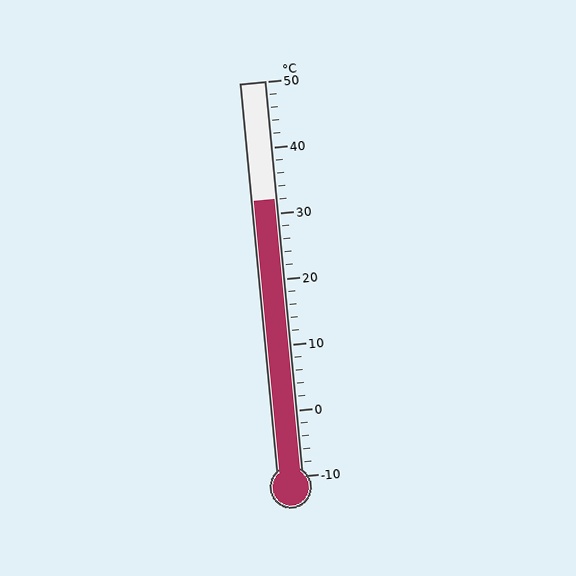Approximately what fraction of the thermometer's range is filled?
The thermometer is filled to approximately 70% of its range.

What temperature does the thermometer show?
The thermometer shows approximately 32°C.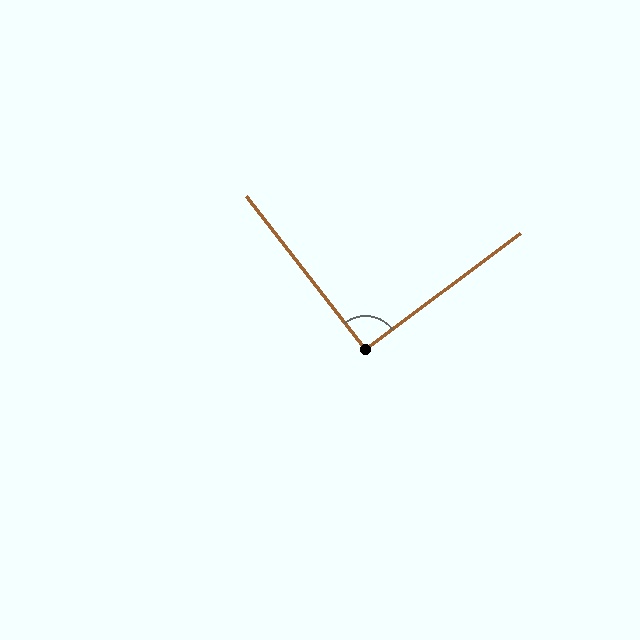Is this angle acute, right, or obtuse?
It is approximately a right angle.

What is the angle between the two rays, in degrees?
Approximately 91 degrees.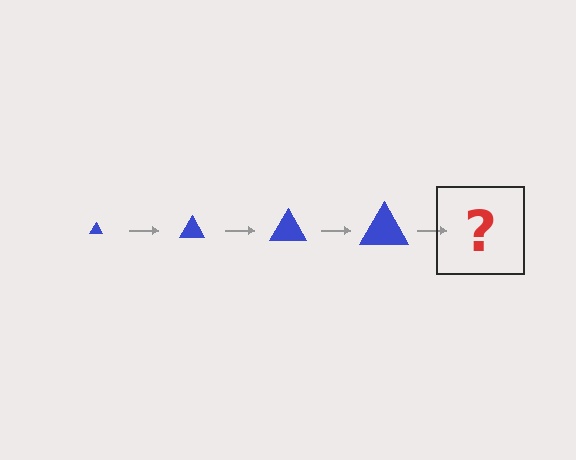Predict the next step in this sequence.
The next step is a blue triangle, larger than the previous one.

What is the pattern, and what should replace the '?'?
The pattern is that the triangle gets progressively larger each step. The '?' should be a blue triangle, larger than the previous one.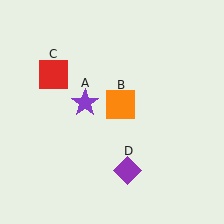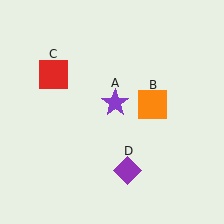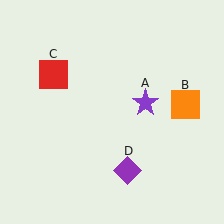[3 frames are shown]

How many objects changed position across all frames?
2 objects changed position: purple star (object A), orange square (object B).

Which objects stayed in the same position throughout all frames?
Red square (object C) and purple diamond (object D) remained stationary.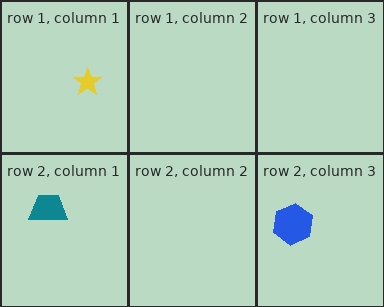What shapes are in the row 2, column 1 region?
The teal trapezoid.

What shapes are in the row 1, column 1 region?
The yellow star.